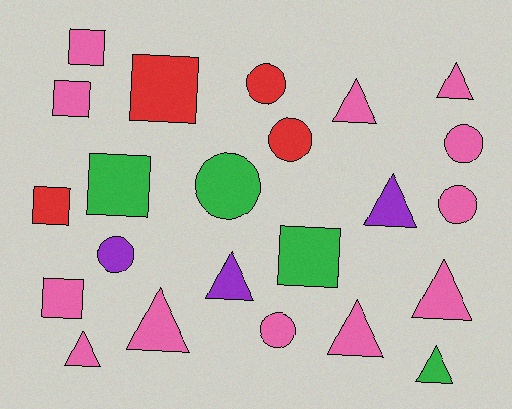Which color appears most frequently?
Pink, with 12 objects.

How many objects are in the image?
There are 23 objects.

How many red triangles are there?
There are no red triangles.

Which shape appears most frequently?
Triangle, with 9 objects.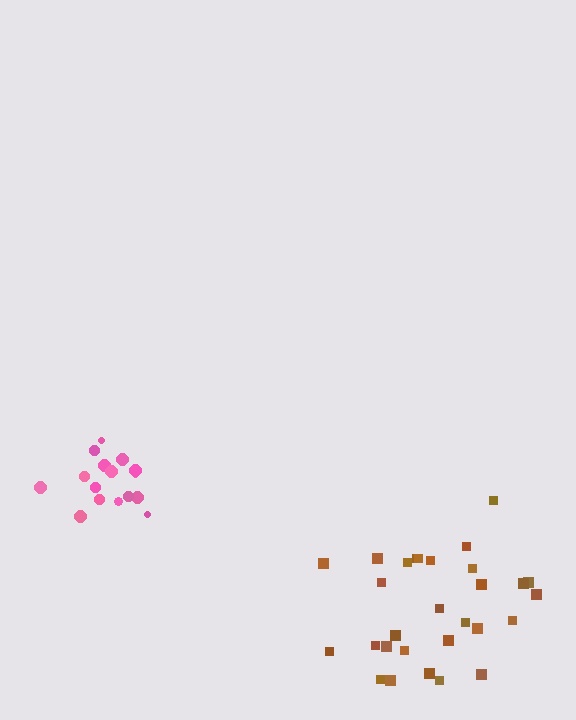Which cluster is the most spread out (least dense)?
Brown.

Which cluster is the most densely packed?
Pink.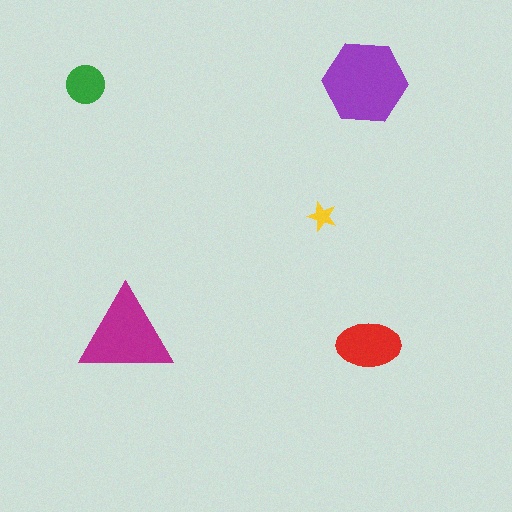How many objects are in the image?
There are 5 objects in the image.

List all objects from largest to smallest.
The purple hexagon, the magenta triangle, the red ellipse, the green circle, the yellow star.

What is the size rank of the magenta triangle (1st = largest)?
2nd.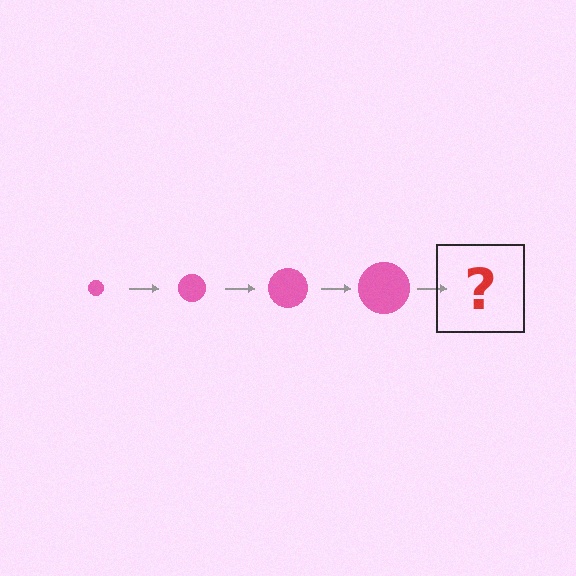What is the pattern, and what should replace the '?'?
The pattern is that the circle gets progressively larger each step. The '?' should be a pink circle, larger than the previous one.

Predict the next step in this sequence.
The next step is a pink circle, larger than the previous one.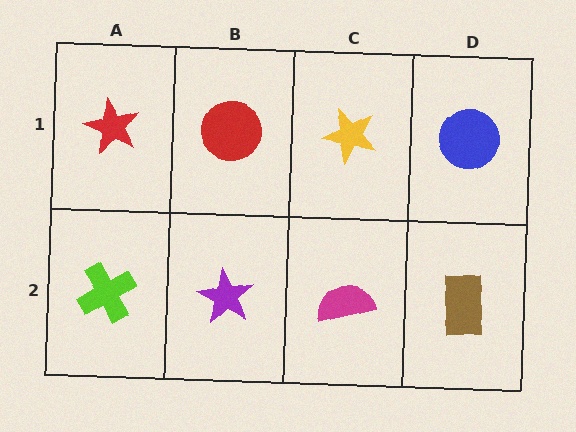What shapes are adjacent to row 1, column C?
A magenta semicircle (row 2, column C), a red circle (row 1, column B), a blue circle (row 1, column D).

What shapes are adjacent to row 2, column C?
A yellow star (row 1, column C), a purple star (row 2, column B), a brown rectangle (row 2, column D).